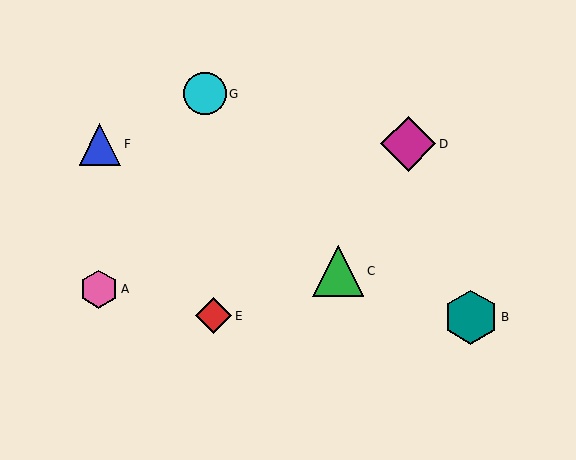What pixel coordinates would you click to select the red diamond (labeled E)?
Click at (214, 316) to select the red diamond E.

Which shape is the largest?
The magenta diamond (labeled D) is the largest.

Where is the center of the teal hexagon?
The center of the teal hexagon is at (471, 317).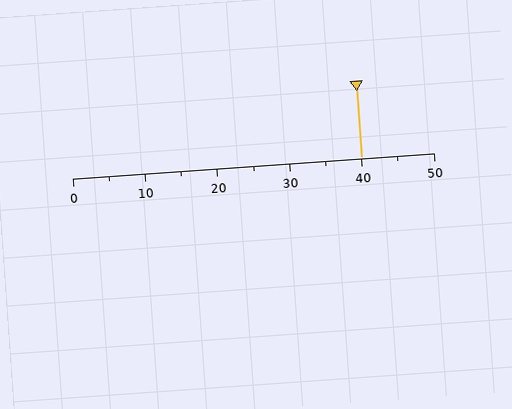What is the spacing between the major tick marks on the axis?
The major ticks are spaced 10 apart.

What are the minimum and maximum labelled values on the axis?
The axis runs from 0 to 50.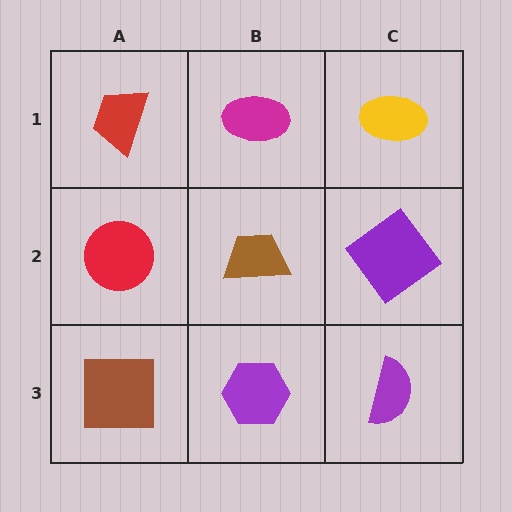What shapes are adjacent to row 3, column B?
A brown trapezoid (row 2, column B), a brown square (row 3, column A), a purple semicircle (row 3, column C).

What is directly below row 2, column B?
A purple hexagon.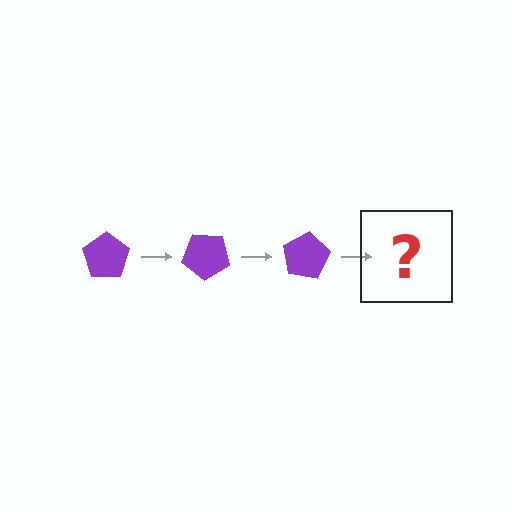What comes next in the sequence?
The next element should be a purple pentagon rotated 120 degrees.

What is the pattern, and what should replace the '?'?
The pattern is that the pentagon rotates 40 degrees each step. The '?' should be a purple pentagon rotated 120 degrees.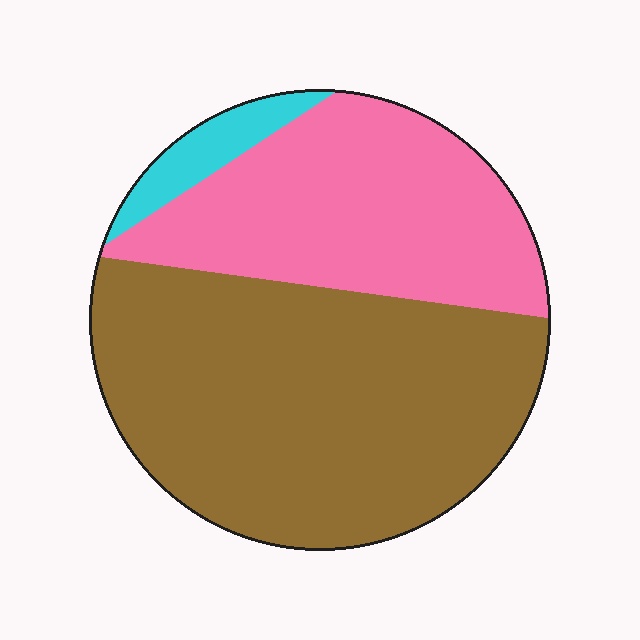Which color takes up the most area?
Brown, at roughly 60%.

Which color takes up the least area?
Cyan, at roughly 5%.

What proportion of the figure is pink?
Pink covers around 35% of the figure.